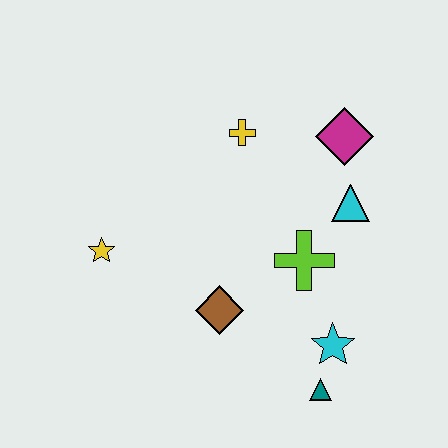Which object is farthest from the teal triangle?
The yellow cross is farthest from the teal triangle.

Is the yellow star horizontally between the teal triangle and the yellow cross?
No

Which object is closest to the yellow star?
The brown diamond is closest to the yellow star.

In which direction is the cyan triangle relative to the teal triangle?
The cyan triangle is above the teal triangle.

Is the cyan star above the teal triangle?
Yes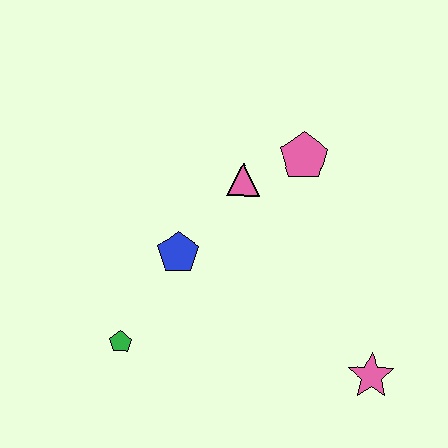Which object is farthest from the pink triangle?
The pink star is farthest from the pink triangle.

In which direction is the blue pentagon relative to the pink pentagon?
The blue pentagon is to the left of the pink pentagon.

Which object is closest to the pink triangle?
The pink pentagon is closest to the pink triangle.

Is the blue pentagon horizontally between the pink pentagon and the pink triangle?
No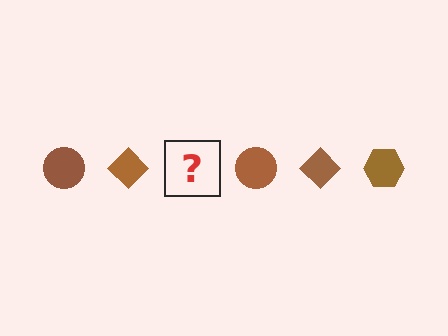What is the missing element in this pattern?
The missing element is a brown hexagon.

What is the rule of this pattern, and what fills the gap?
The rule is that the pattern cycles through circle, diamond, hexagon shapes in brown. The gap should be filled with a brown hexagon.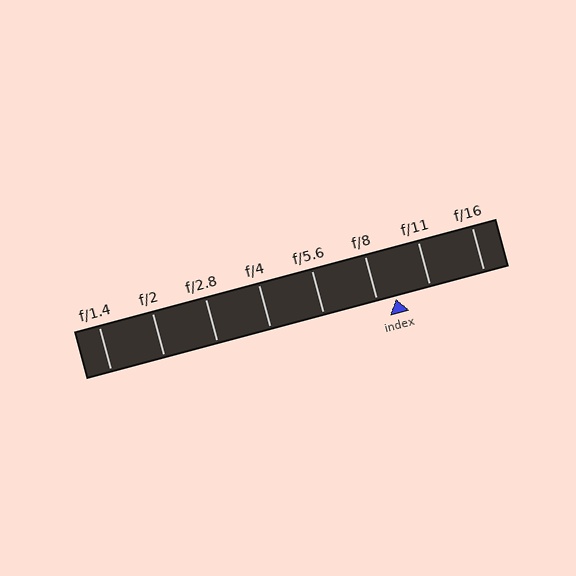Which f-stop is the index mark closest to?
The index mark is closest to f/8.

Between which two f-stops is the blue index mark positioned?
The index mark is between f/8 and f/11.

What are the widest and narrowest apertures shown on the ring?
The widest aperture shown is f/1.4 and the narrowest is f/16.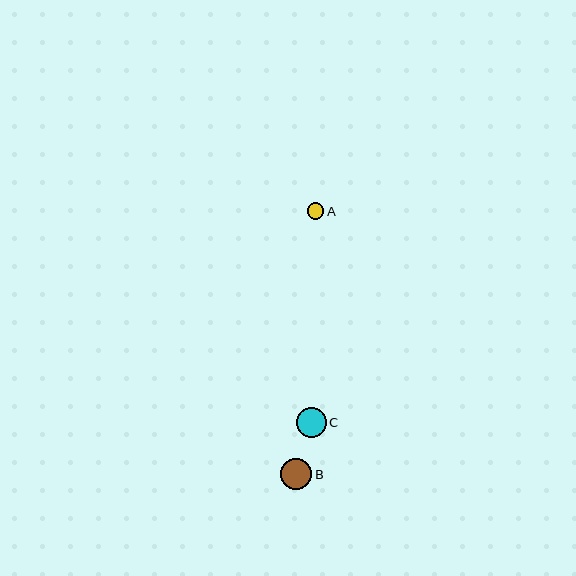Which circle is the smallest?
Circle A is the smallest with a size of approximately 17 pixels.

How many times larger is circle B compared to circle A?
Circle B is approximately 1.9 times the size of circle A.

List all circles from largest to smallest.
From largest to smallest: B, C, A.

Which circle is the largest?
Circle B is the largest with a size of approximately 31 pixels.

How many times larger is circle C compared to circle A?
Circle C is approximately 1.8 times the size of circle A.